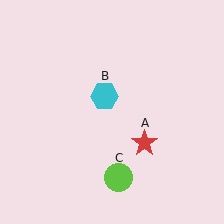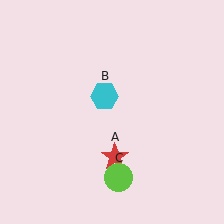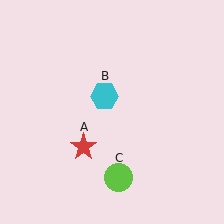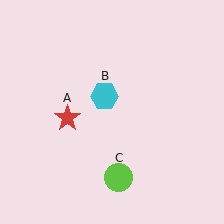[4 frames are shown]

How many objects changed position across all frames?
1 object changed position: red star (object A).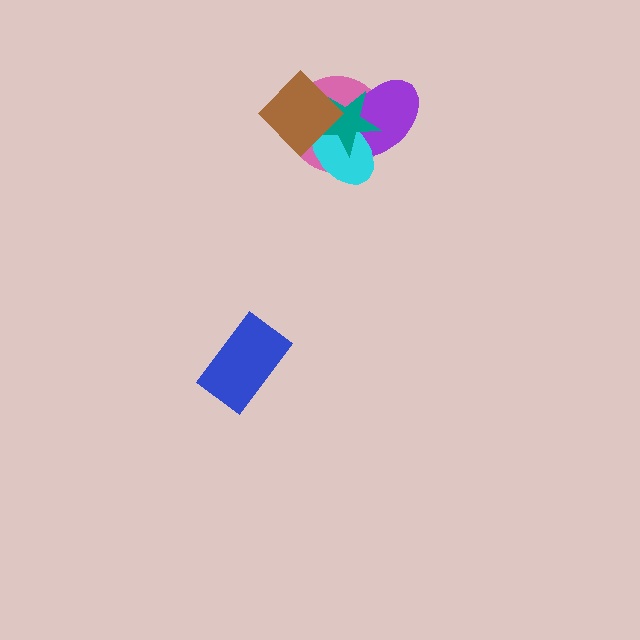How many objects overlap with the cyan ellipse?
4 objects overlap with the cyan ellipse.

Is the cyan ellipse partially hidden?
Yes, it is partially covered by another shape.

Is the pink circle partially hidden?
Yes, it is partially covered by another shape.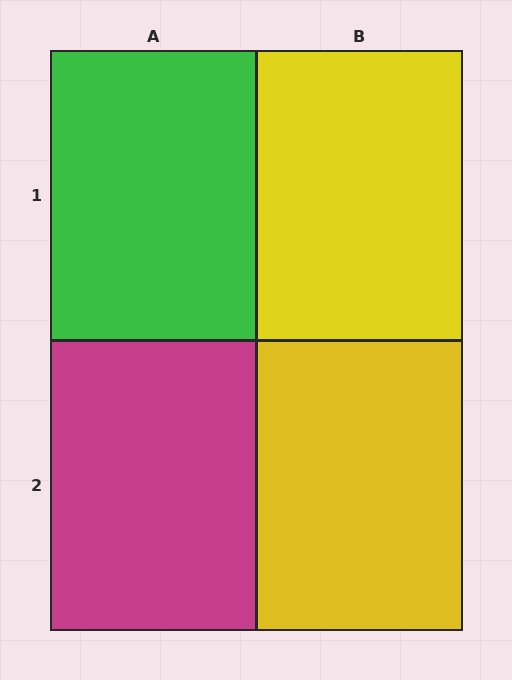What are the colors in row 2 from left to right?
Magenta, yellow.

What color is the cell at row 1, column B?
Yellow.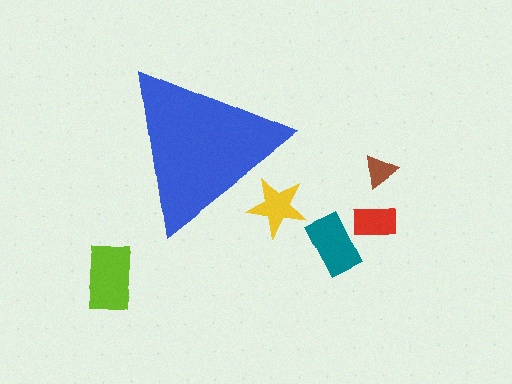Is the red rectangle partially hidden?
No, the red rectangle is fully visible.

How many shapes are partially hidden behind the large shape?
1 shape is partially hidden.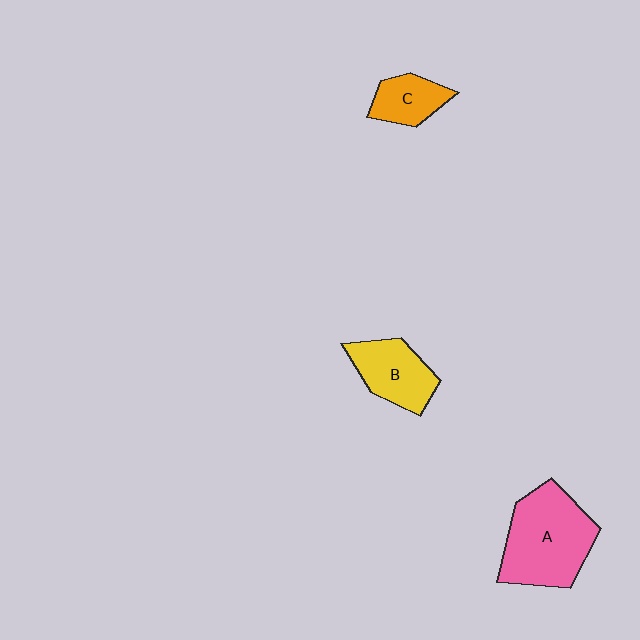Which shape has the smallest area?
Shape C (orange).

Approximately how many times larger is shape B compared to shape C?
Approximately 1.4 times.